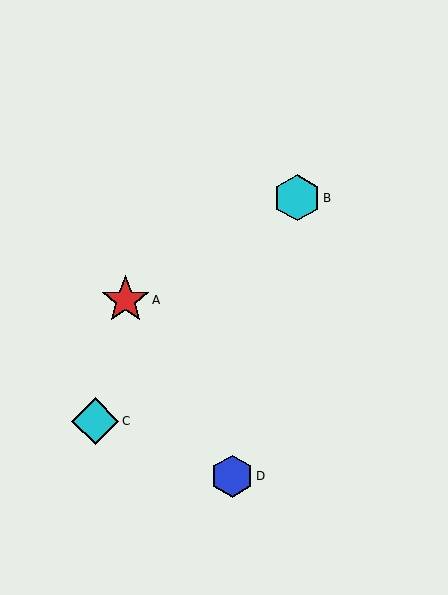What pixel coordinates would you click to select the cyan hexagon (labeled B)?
Click at (297, 198) to select the cyan hexagon B.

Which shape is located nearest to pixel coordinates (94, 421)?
The cyan diamond (labeled C) at (95, 421) is nearest to that location.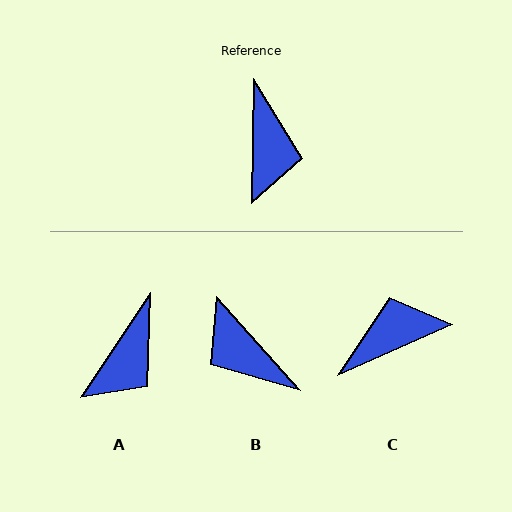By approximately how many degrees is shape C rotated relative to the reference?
Approximately 115 degrees counter-clockwise.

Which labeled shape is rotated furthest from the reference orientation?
B, about 138 degrees away.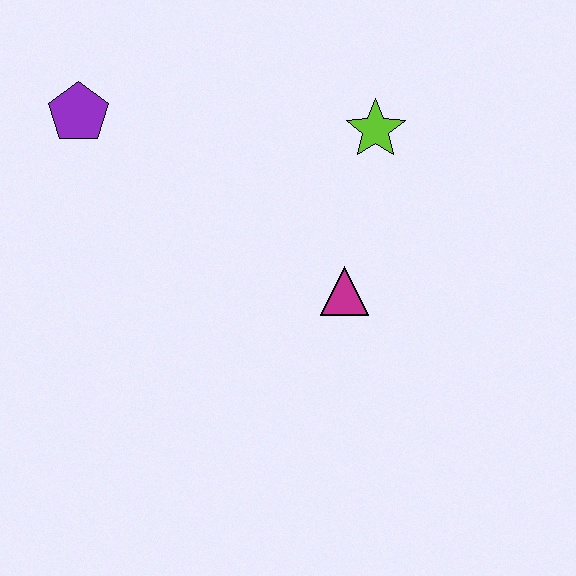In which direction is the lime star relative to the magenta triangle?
The lime star is above the magenta triangle.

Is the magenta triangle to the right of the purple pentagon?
Yes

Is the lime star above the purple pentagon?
No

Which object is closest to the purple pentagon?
The lime star is closest to the purple pentagon.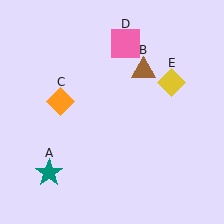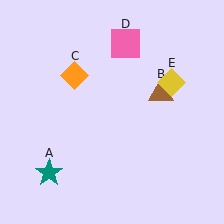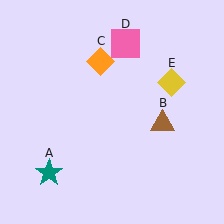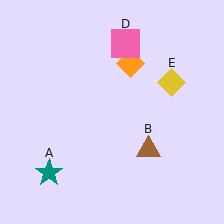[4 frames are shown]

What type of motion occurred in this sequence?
The brown triangle (object B), orange diamond (object C) rotated clockwise around the center of the scene.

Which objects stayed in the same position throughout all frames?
Teal star (object A) and pink square (object D) and yellow diamond (object E) remained stationary.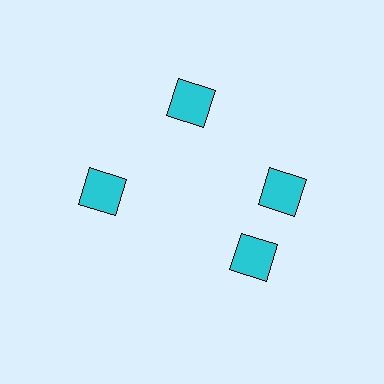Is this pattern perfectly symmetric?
No. The 4 cyan squares are arranged in a ring, but one element near the 6 o'clock position is rotated out of alignment along the ring, breaking the 4-fold rotational symmetry.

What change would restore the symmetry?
The symmetry would be restored by rotating it back into even spacing with its neighbors so that all 4 squares sit at equal angles and equal distance from the center.